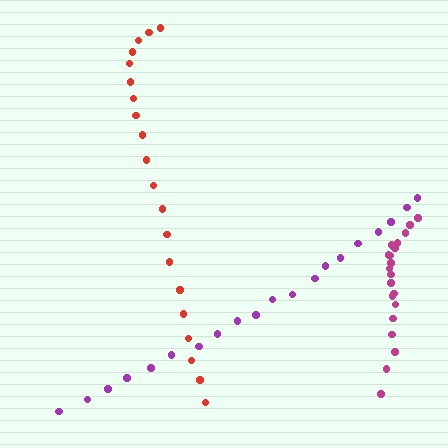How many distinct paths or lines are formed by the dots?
There are 3 distinct paths.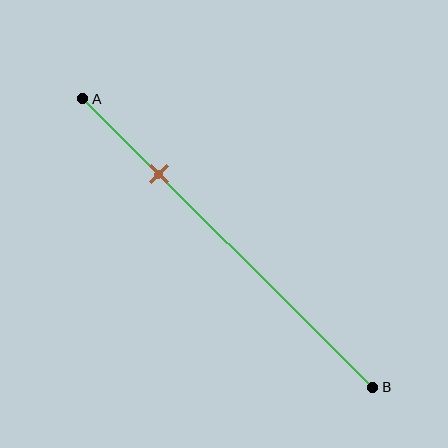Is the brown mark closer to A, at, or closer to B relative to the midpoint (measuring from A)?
The brown mark is closer to point A than the midpoint of segment AB.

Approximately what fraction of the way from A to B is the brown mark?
The brown mark is approximately 25% of the way from A to B.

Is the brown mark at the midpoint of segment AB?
No, the mark is at about 25% from A, not at the 50% midpoint.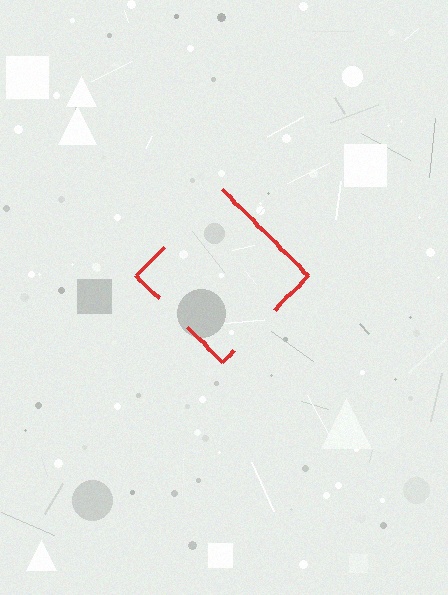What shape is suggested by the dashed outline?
The dashed outline suggests a diamond.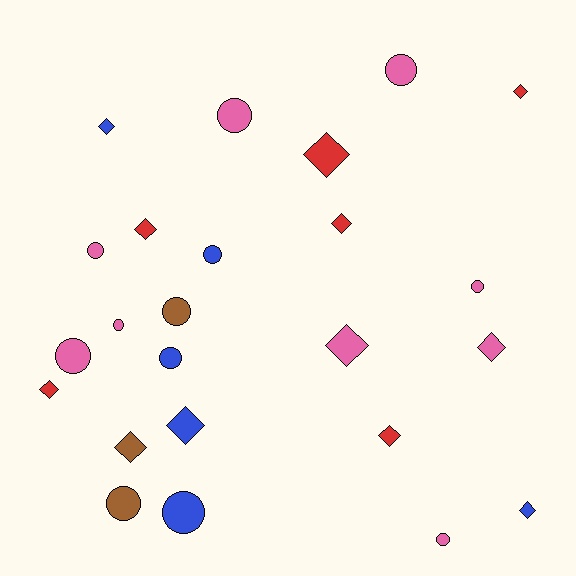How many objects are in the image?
There are 24 objects.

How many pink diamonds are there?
There are 2 pink diamonds.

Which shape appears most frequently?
Diamond, with 12 objects.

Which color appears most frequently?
Pink, with 9 objects.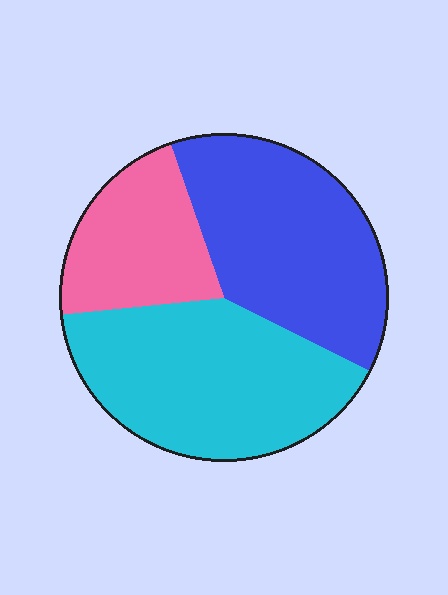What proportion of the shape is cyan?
Cyan takes up between a third and a half of the shape.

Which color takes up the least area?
Pink, at roughly 20%.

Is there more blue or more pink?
Blue.